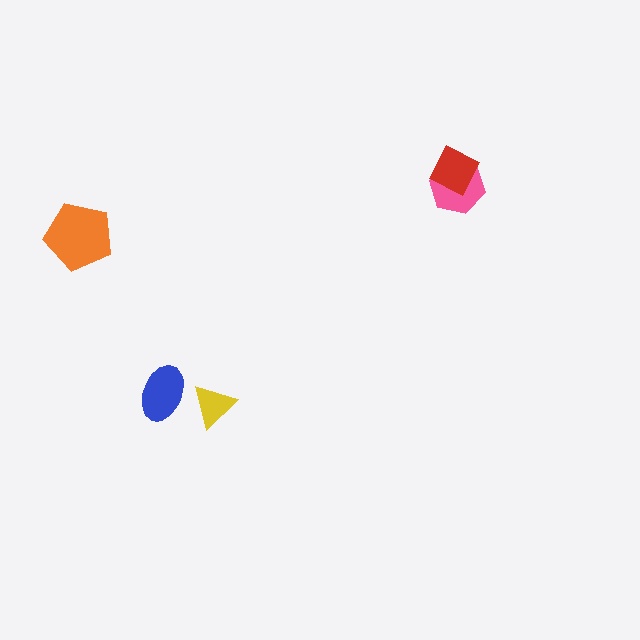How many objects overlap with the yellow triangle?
0 objects overlap with the yellow triangle.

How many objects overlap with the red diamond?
1 object overlaps with the red diamond.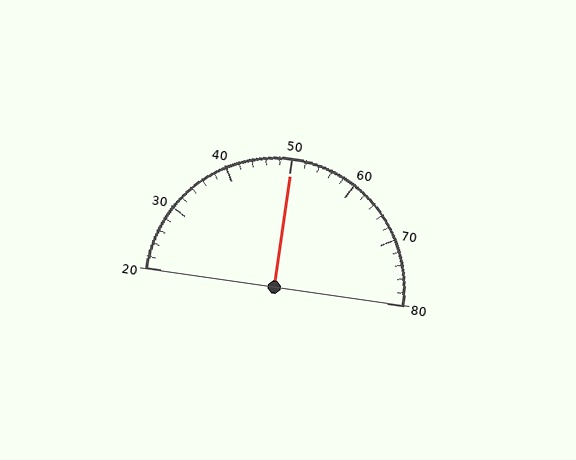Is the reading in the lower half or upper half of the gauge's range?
The reading is in the upper half of the range (20 to 80).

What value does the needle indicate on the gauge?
The needle indicates approximately 50.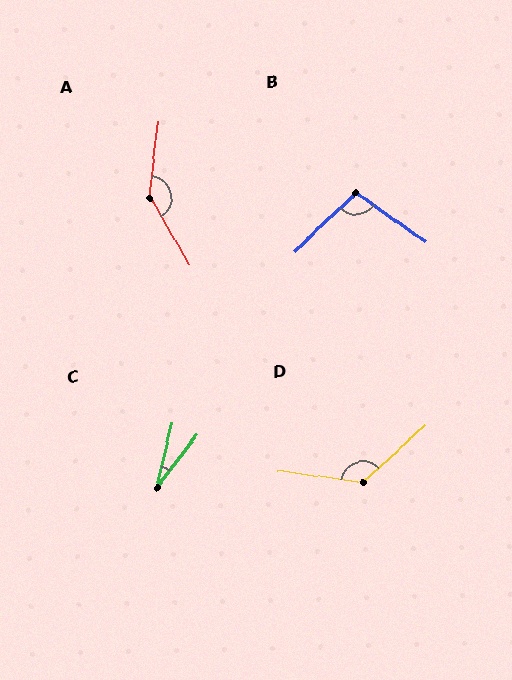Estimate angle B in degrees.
Approximately 101 degrees.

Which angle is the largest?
A, at approximately 143 degrees.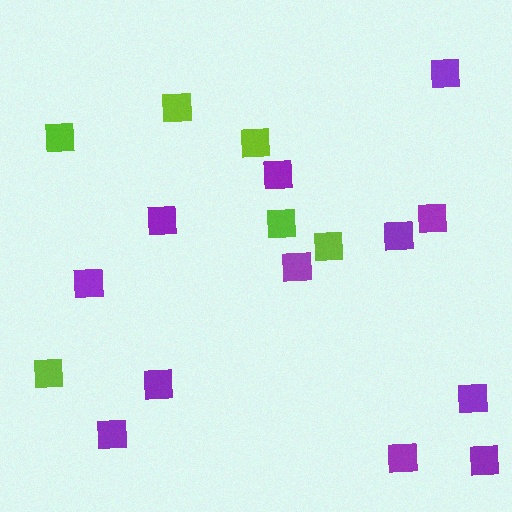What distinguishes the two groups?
There are 2 groups: one group of lime squares (6) and one group of purple squares (12).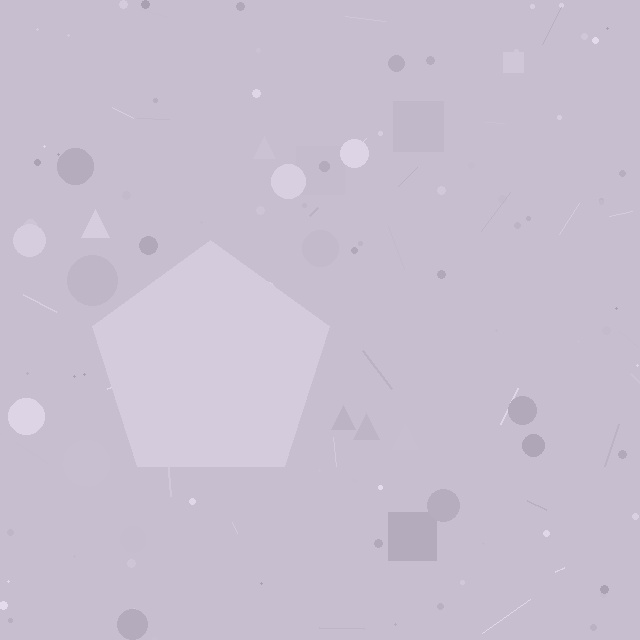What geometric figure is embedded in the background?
A pentagon is embedded in the background.